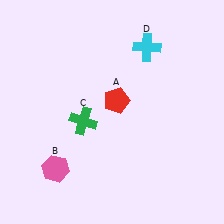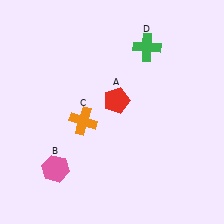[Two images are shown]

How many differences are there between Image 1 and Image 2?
There are 2 differences between the two images.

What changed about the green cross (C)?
In Image 1, C is green. In Image 2, it changed to orange.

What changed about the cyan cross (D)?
In Image 1, D is cyan. In Image 2, it changed to green.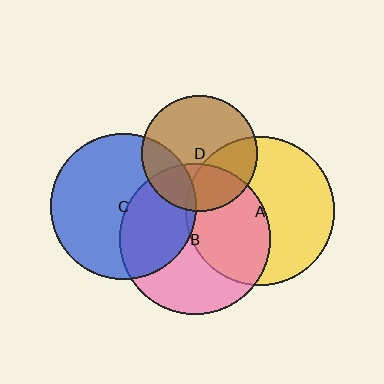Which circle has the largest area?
Circle B (pink).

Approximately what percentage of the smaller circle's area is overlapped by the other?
Approximately 35%.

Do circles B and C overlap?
Yes.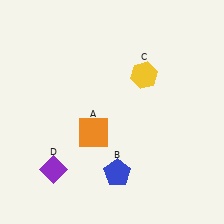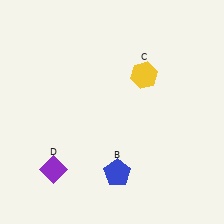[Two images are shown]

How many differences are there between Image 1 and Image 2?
There is 1 difference between the two images.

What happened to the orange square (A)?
The orange square (A) was removed in Image 2. It was in the bottom-left area of Image 1.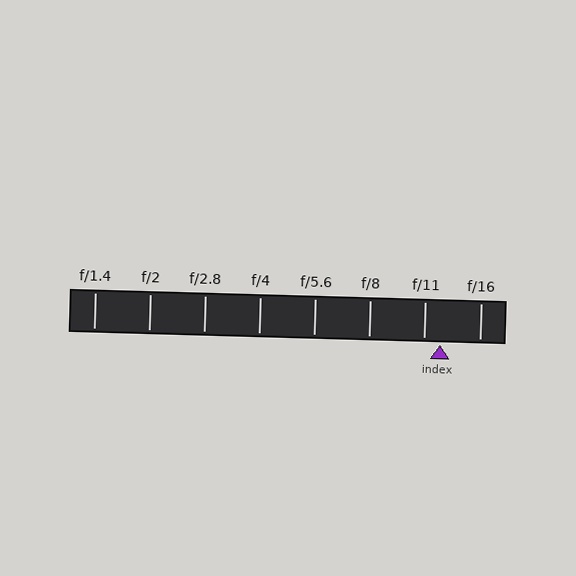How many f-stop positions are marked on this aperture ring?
There are 8 f-stop positions marked.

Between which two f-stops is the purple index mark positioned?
The index mark is between f/11 and f/16.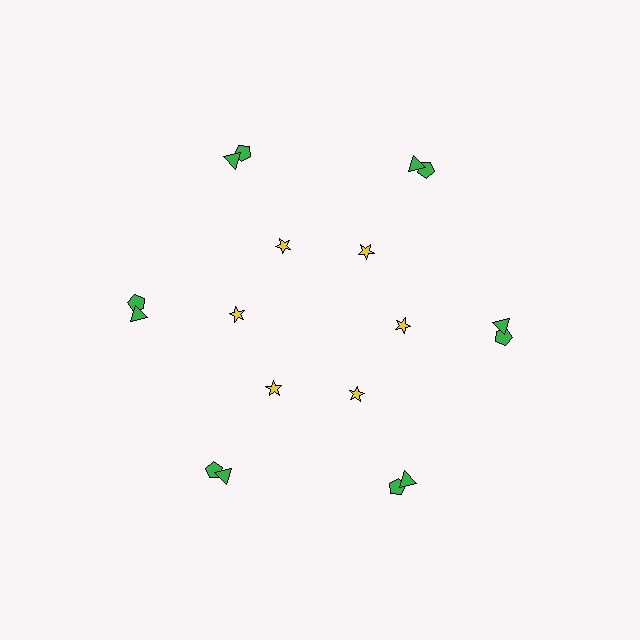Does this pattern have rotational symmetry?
Yes, this pattern has 6-fold rotational symmetry. It looks the same after rotating 60 degrees around the center.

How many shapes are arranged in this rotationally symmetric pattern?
There are 18 shapes, arranged in 6 groups of 3.